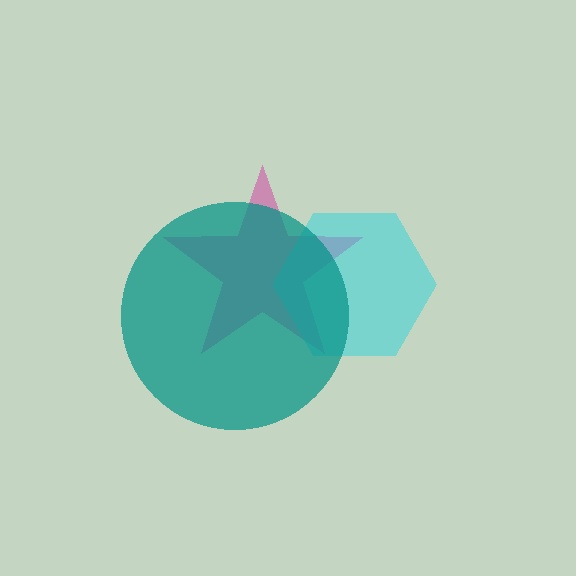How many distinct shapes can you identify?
There are 3 distinct shapes: a magenta star, a cyan hexagon, a teal circle.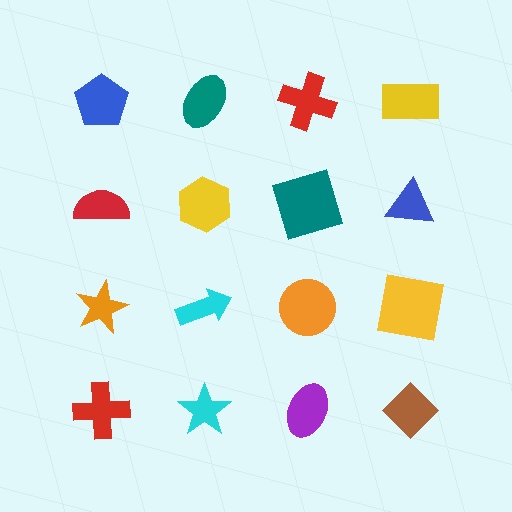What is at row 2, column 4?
A blue triangle.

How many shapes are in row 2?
4 shapes.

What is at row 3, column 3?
An orange circle.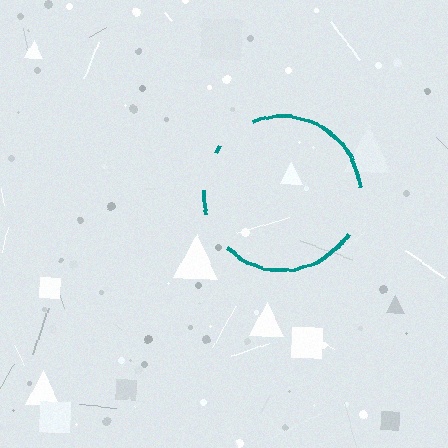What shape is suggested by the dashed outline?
The dashed outline suggests a circle.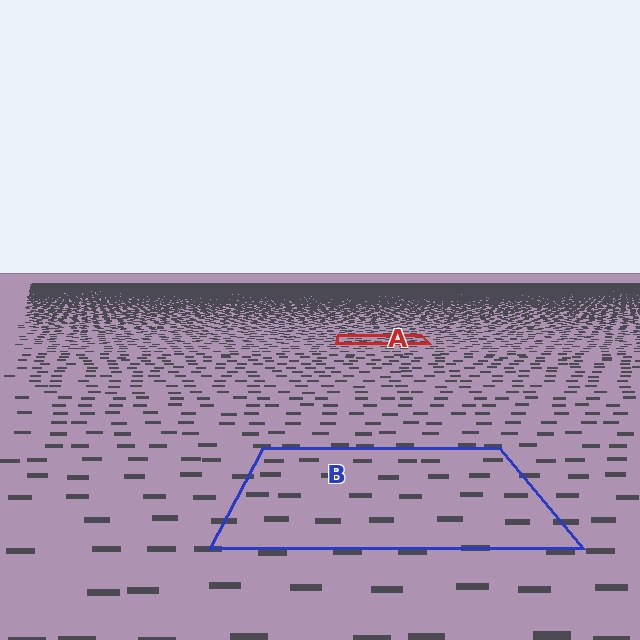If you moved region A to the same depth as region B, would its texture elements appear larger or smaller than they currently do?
They would appear larger. At a closer depth, the same texture elements are projected at a bigger on-screen size.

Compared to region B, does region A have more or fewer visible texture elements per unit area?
Region A has more texture elements per unit area — they are packed more densely because it is farther away.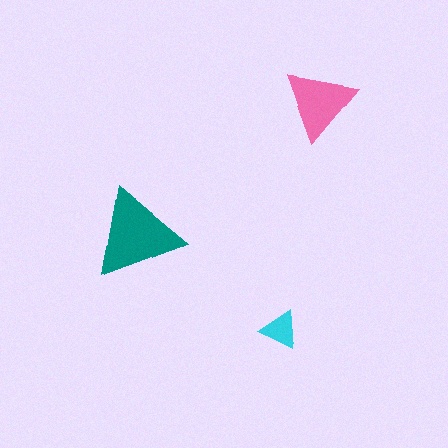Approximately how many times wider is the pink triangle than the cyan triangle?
About 2 times wider.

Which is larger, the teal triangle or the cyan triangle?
The teal one.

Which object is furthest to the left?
The teal triangle is leftmost.